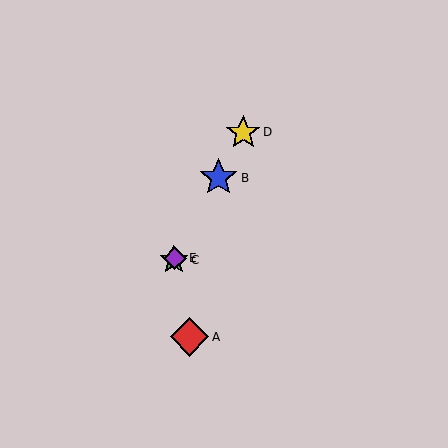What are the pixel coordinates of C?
Object C is at (174, 260).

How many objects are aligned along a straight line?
4 objects (B, C, D, E) are aligned along a straight line.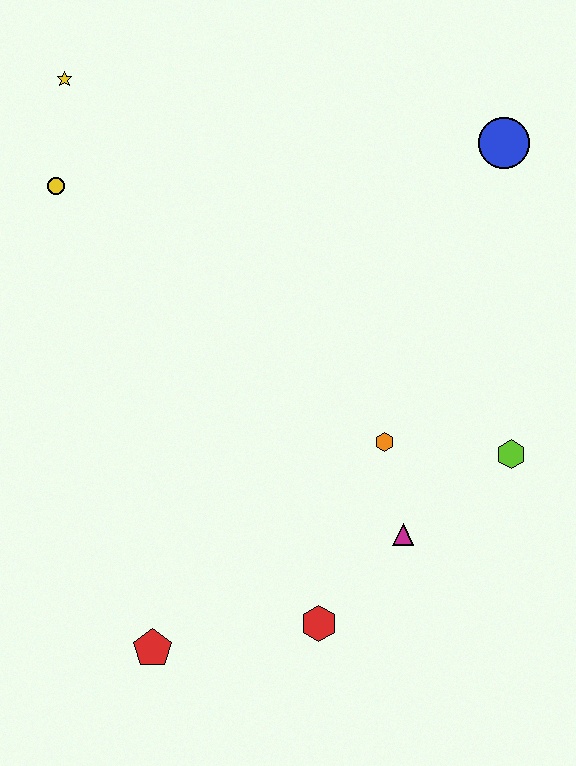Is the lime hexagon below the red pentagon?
No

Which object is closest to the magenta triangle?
The orange hexagon is closest to the magenta triangle.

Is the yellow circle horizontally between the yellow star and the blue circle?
No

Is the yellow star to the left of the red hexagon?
Yes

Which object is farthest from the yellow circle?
The lime hexagon is farthest from the yellow circle.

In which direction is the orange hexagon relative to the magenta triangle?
The orange hexagon is above the magenta triangle.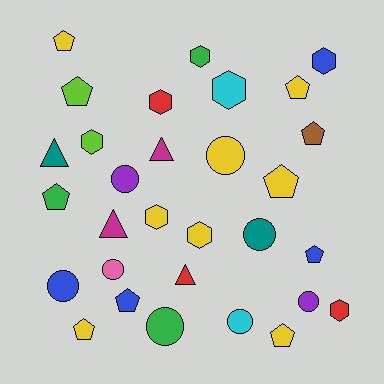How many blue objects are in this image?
There are 4 blue objects.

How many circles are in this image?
There are 8 circles.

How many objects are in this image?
There are 30 objects.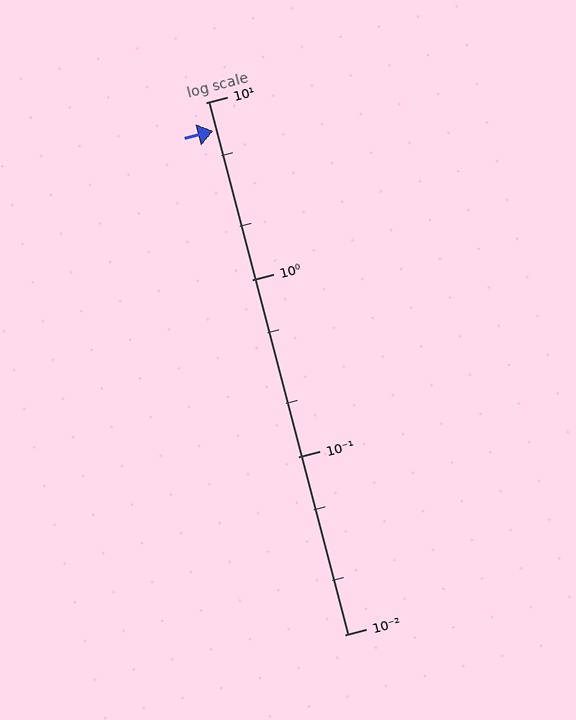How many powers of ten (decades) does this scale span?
The scale spans 3 decades, from 0.01 to 10.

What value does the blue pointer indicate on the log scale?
The pointer indicates approximately 6.9.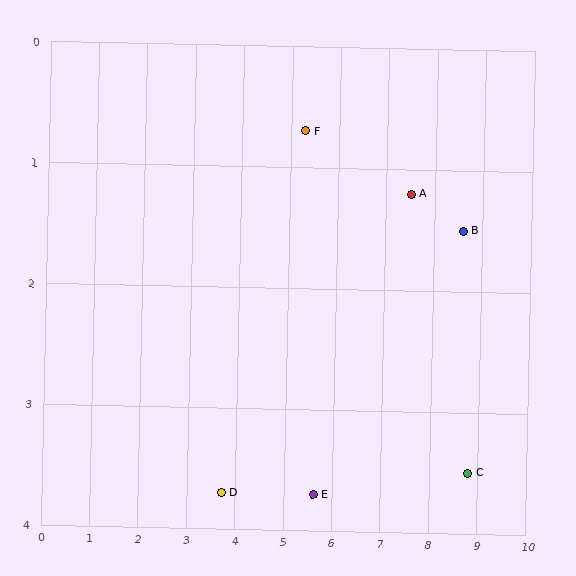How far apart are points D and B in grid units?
Points D and B are about 5.4 grid units apart.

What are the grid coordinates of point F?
Point F is at approximately (5.3, 0.7).